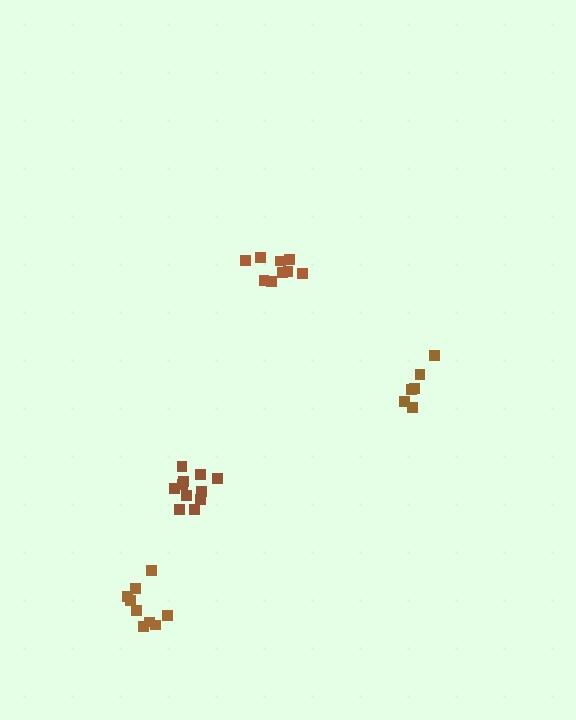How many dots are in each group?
Group 1: 9 dots, Group 2: 6 dots, Group 3: 9 dots, Group 4: 11 dots (35 total).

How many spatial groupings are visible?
There are 4 spatial groupings.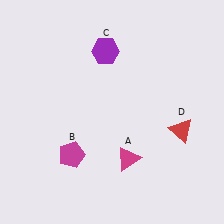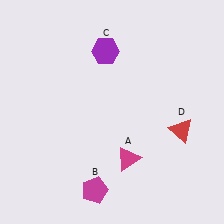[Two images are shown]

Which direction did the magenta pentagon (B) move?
The magenta pentagon (B) moved down.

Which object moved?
The magenta pentagon (B) moved down.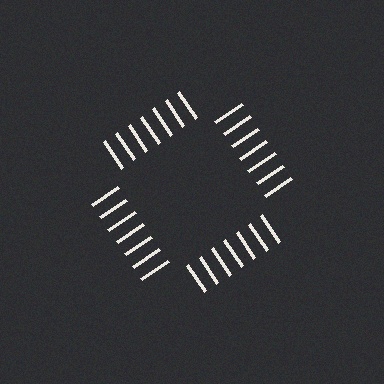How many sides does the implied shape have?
4 sides — the line-ends trace a square.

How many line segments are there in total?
28 — 7 along each of the 4 edges.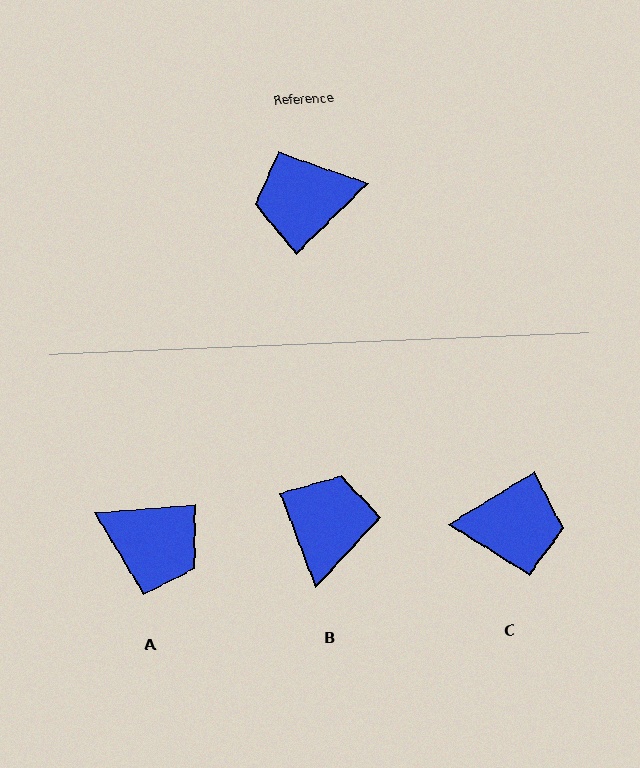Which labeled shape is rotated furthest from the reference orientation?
C, about 167 degrees away.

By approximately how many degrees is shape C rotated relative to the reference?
Approximately 167 degrees counter-clockwise.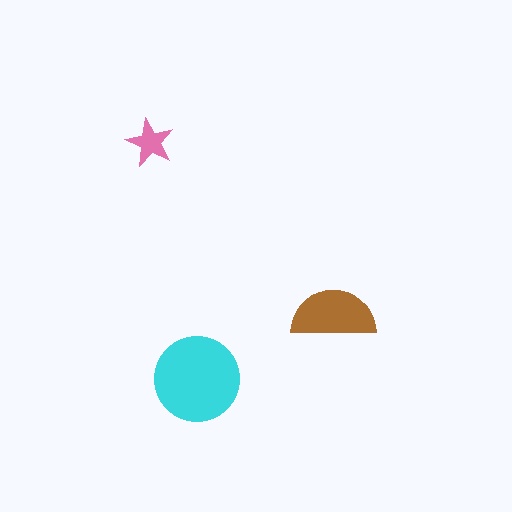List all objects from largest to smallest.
The cyan circle, the brown semicircle, the pink star.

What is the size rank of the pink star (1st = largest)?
3rd.